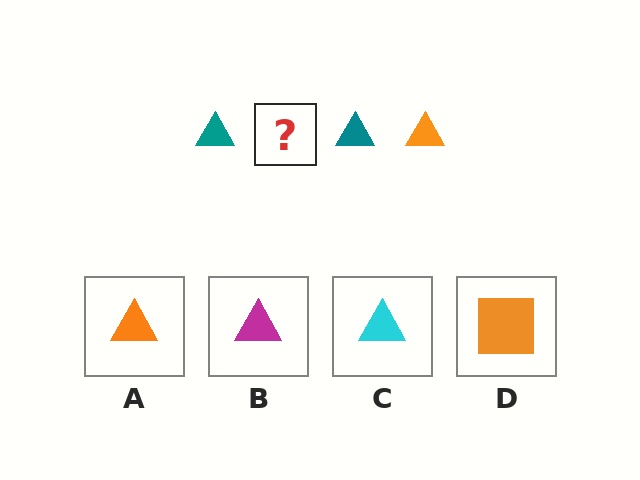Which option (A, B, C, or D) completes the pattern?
A.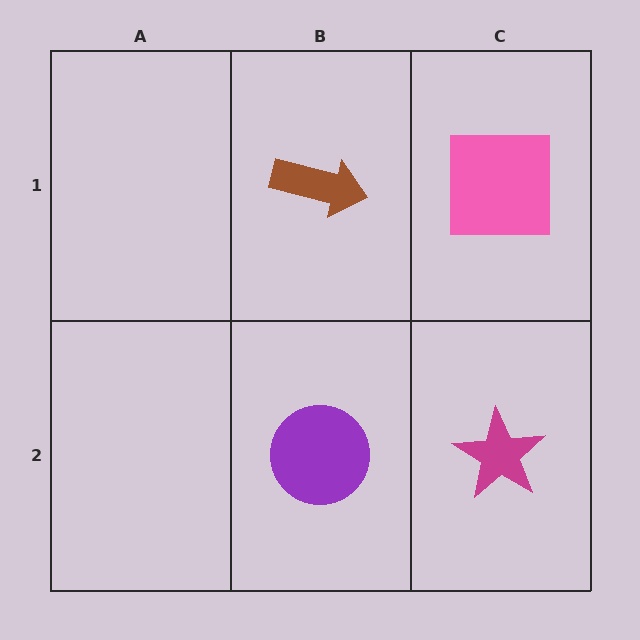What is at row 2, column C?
A magenta star.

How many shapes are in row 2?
2 shapes.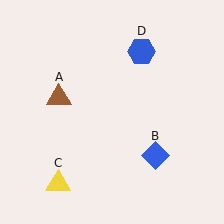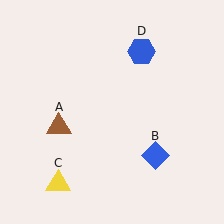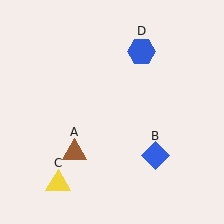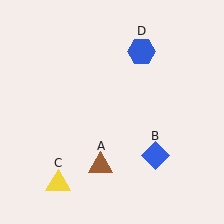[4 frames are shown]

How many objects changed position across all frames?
1 object changed position: brown triangle (object A).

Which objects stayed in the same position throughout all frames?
Blue diamond (object B) and yellow triangle (object C) and blue hexagon (object D) remained stationary.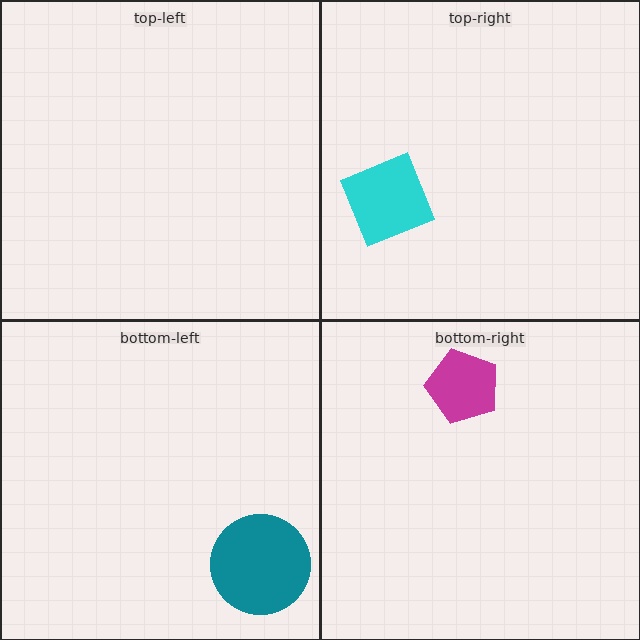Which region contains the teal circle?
The bottom-left region.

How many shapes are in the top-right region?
1.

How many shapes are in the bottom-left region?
1.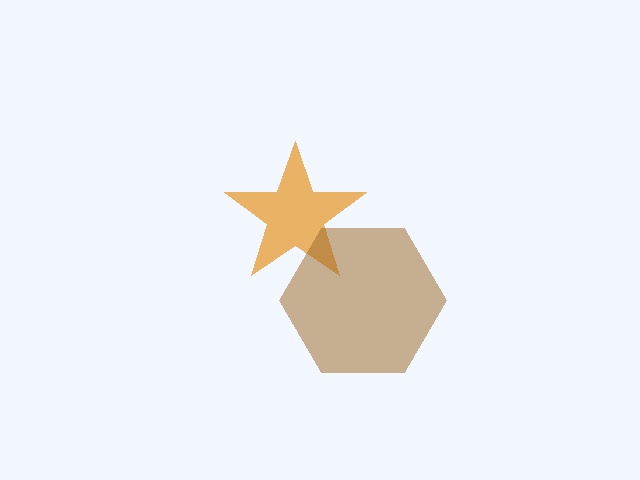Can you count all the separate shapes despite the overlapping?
Yes, there are 2 separate shapes.